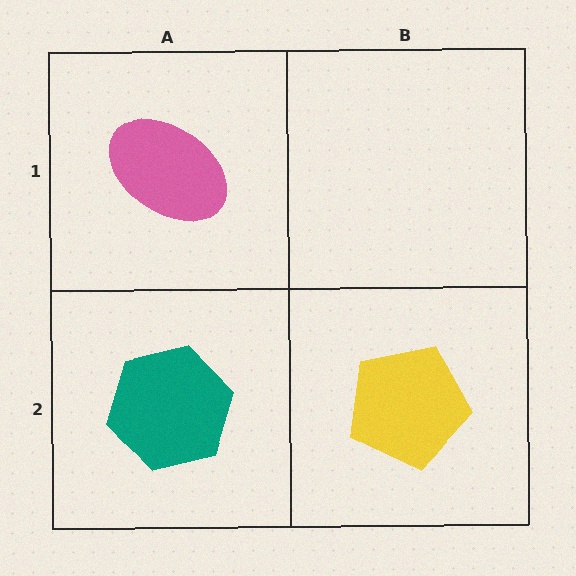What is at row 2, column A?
A teal hexagon.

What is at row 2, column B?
A yellow pentagon.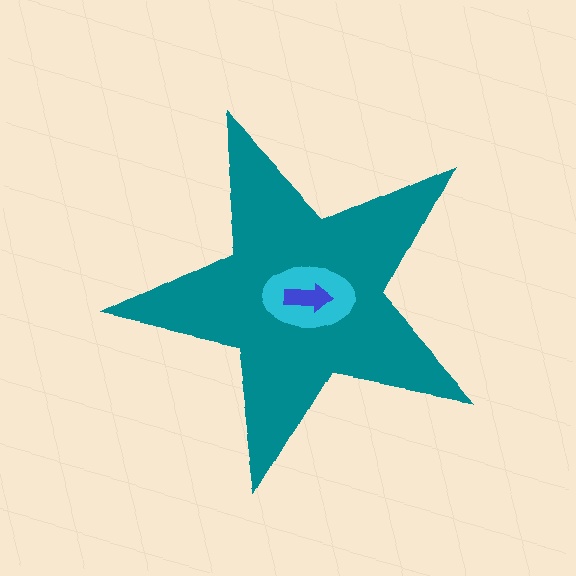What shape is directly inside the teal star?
The cyan ellipse.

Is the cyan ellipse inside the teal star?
Yes.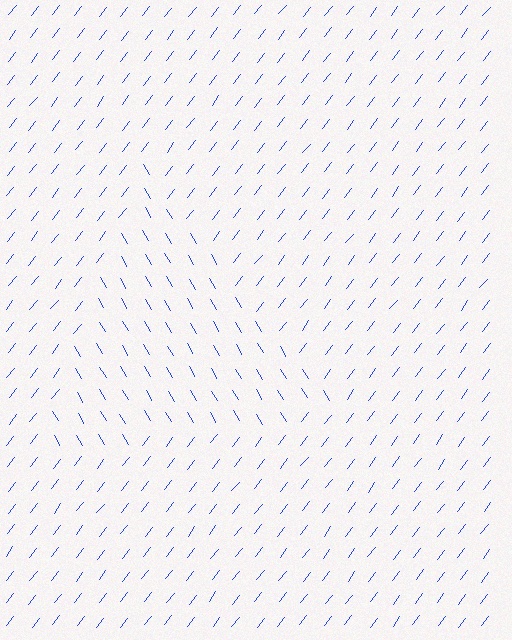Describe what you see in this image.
The image is filled with small blue line segments. A triangle region in the image has lines oriented differently from the surrounding lines, creating a visible texture boundary.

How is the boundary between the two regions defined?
The boundary is defined purely by a change in line orientation (approximately 69 degrees difference). All lines are the same color and thickness.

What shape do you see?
I see a triangle.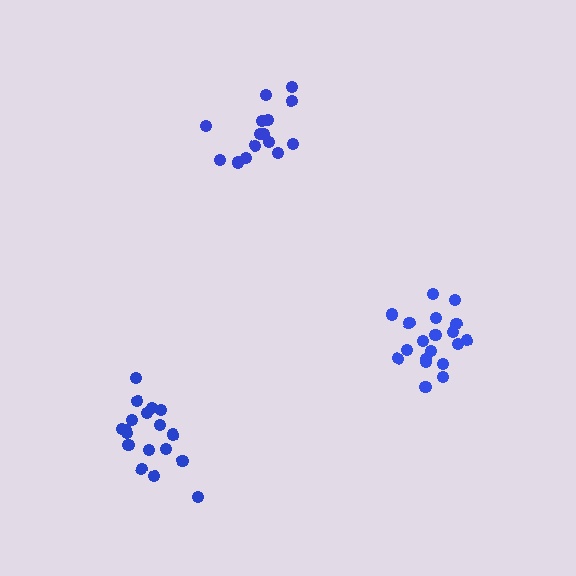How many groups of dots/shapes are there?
There are 3 groups.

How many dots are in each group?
Group 1: 19 dots, Group 2: 15 dots, Group 3: 18 dots (52 total).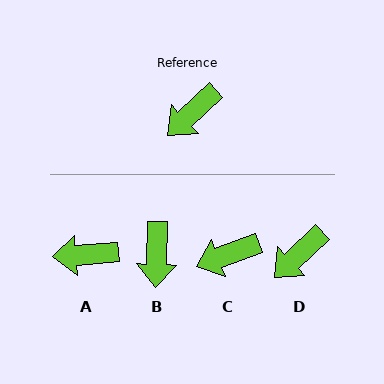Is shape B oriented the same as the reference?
No, it is off by about 45 degrees.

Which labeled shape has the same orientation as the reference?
D.